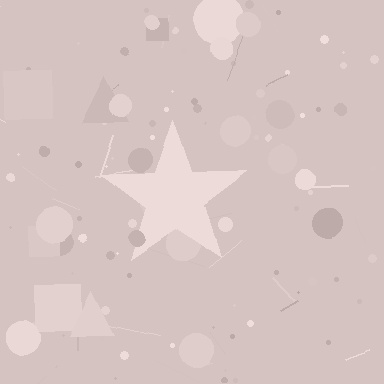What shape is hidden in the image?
A star is hidden in the image.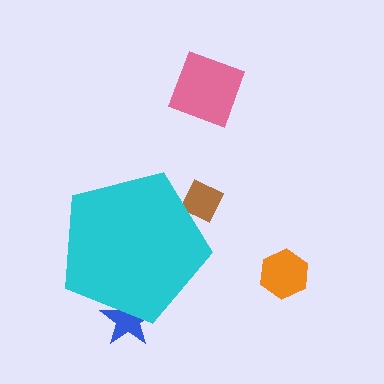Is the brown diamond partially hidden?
Yes, the brown diamond is partially hidden behind the cyan pentagon.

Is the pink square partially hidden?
No, the pink square is fully visible.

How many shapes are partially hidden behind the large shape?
2 shapes are partially hidden.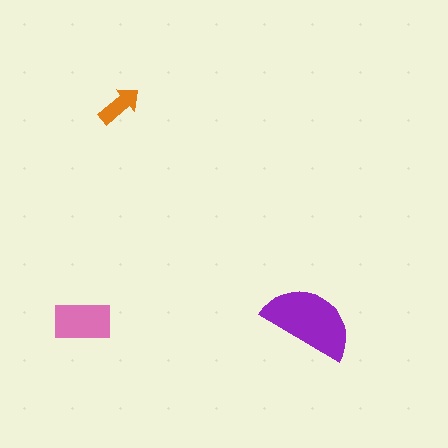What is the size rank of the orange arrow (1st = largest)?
3rd.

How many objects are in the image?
There are 3 objects in the image.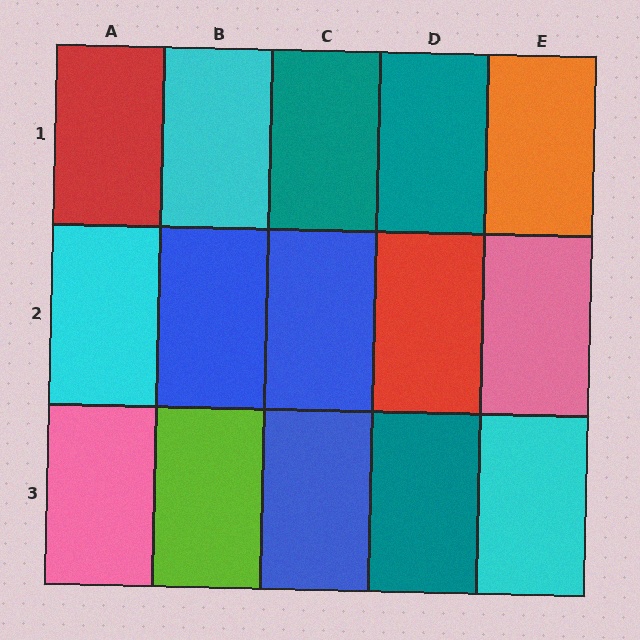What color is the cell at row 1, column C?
Teal.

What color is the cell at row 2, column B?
Blue.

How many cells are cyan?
3 cells are cyan.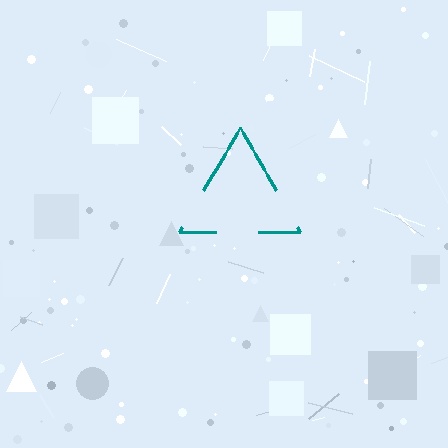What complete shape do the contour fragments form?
The contour fragments form a triangle.